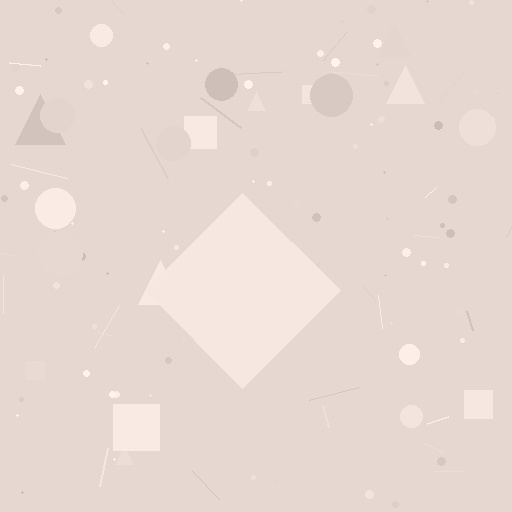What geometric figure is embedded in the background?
A diamond is embedded in the background.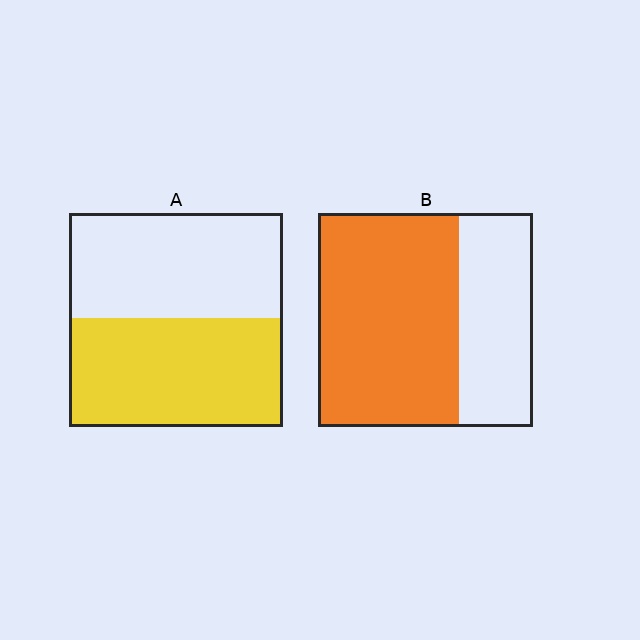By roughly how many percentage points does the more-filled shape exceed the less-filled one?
By roughly 15 percentage points (B over A).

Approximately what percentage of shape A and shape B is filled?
A is approximately 50% and B is approximately 65%.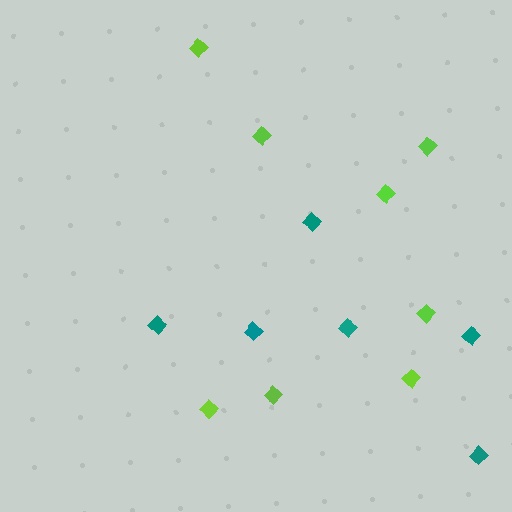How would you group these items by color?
There are 2 groups: one group of teal diamonds (6) and one group of lime diamonds (8).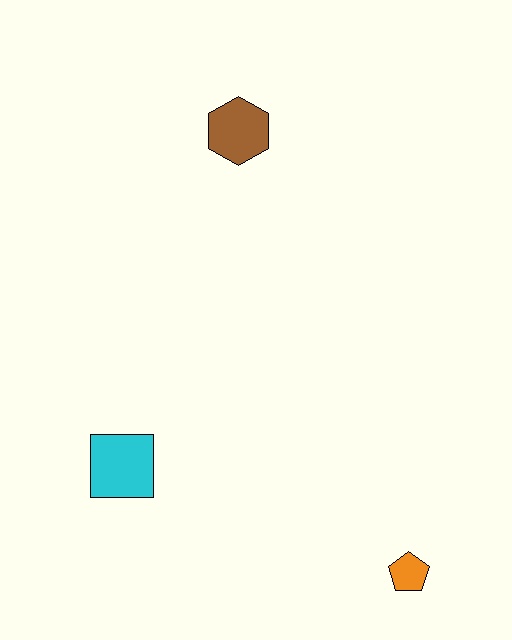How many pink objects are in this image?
There are no pink objects.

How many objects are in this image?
There are 3 objects.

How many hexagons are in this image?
There is 1 hexagon.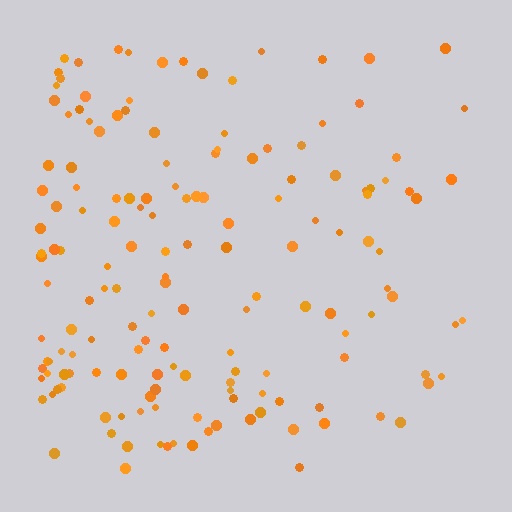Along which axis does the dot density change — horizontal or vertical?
Horizontal.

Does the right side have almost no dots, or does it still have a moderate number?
Still a moderate number, just noticeably fewer than the left.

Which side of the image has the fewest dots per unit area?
The right.